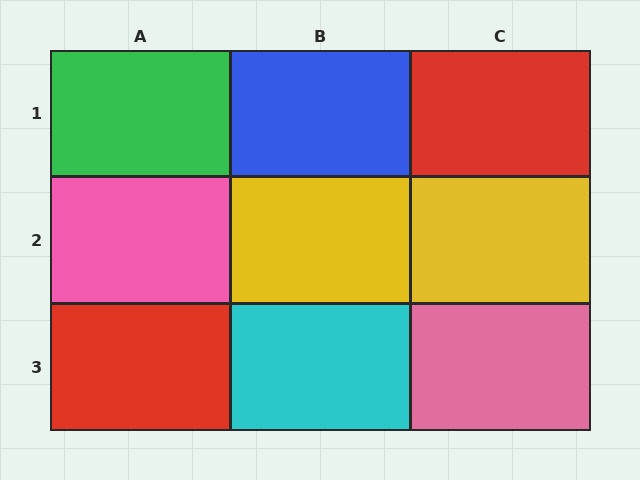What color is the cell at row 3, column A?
Red.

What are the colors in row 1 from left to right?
Green, blue, red.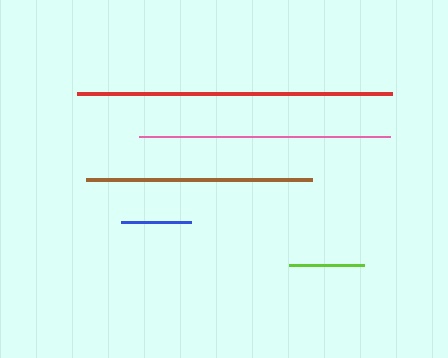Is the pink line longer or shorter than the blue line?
The pink line is longer than the blue line.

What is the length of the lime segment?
The lime segment is approximately 75 pixels long.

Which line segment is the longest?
The red line is the longest at approximately 315 pixels.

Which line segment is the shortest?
The blue line is the shortest at approximately 70 pixels.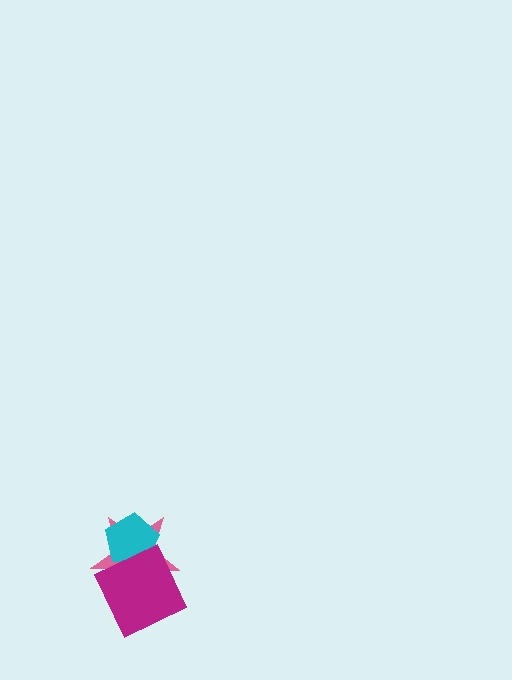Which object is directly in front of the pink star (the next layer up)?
The cyan pentagon is directly in front of the pink star.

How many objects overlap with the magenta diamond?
2 objects overlap with the magenta diamond.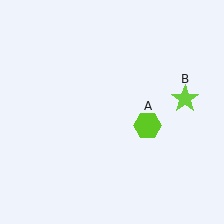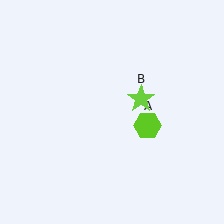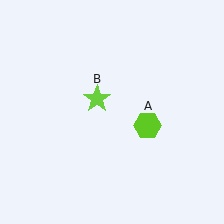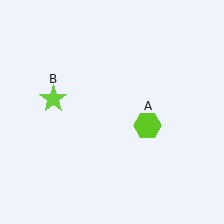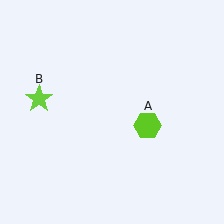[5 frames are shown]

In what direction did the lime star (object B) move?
The lime star (object B) moved left.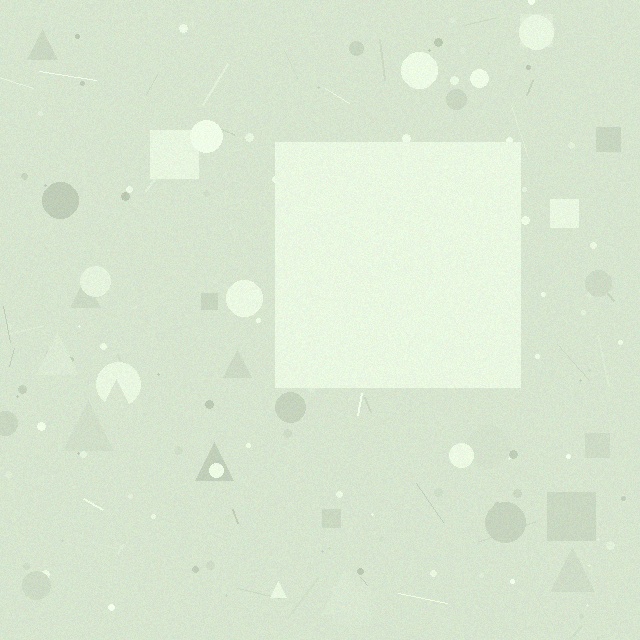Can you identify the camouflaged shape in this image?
The camouflaged shape is a square.